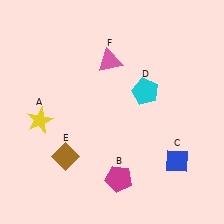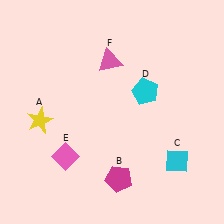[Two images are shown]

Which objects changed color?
C changed from blue to cyan. E changed from brown to pink.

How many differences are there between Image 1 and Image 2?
There are 2 differences between the two images.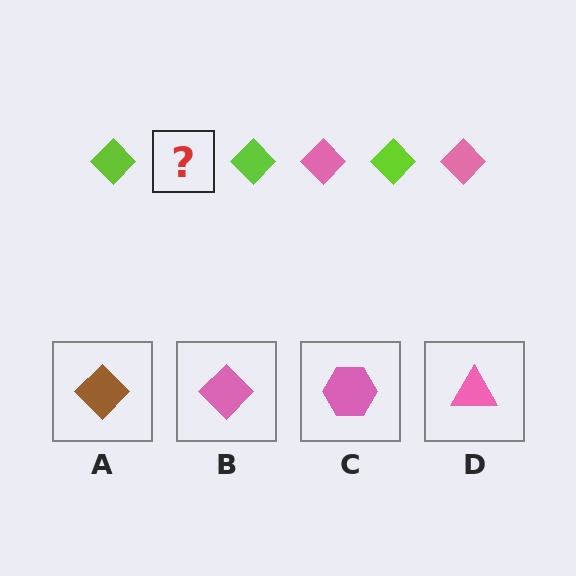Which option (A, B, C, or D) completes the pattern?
B.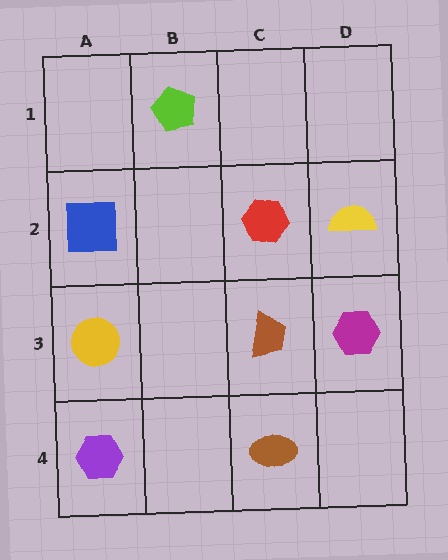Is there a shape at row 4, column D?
No, that cell is empty.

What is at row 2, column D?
A yellow semicircle.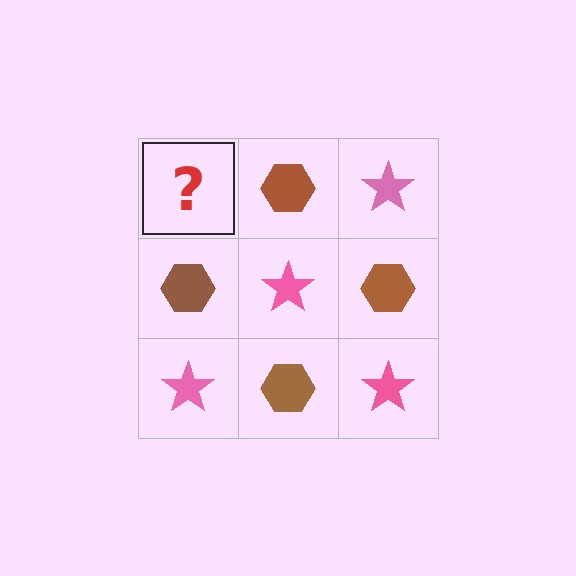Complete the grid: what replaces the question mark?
The question mark should be replaced with a pink star.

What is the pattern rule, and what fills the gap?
The rule is that it alternates pink star and brown hexagon in a checkerboard pattern. The gap should be filled with a pink star.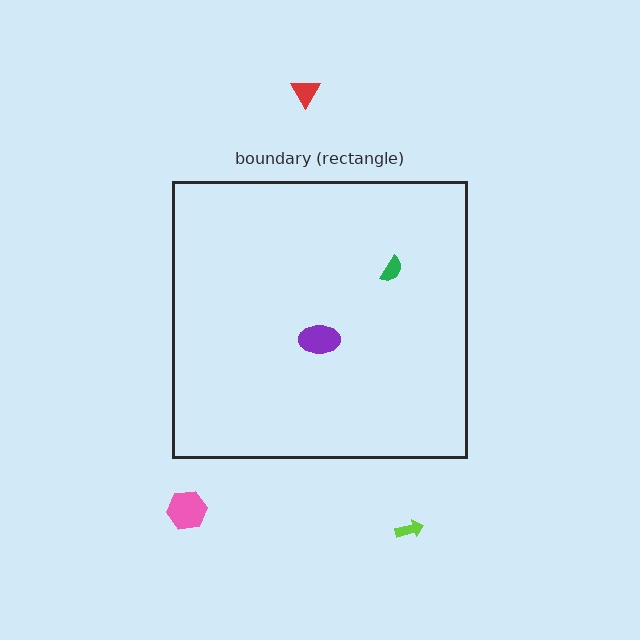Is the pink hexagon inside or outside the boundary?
Outside.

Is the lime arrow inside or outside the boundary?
Outside.